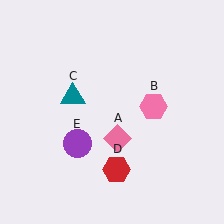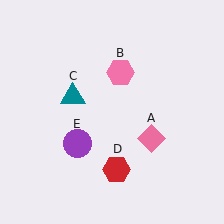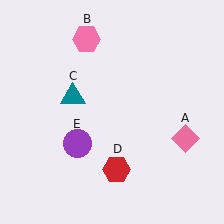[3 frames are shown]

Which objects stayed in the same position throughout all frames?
Teal triangle (object C) and red hexagon (object D) and purple circle (object E) remained stationary.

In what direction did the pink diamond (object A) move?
The pink diamond (object A) moved right.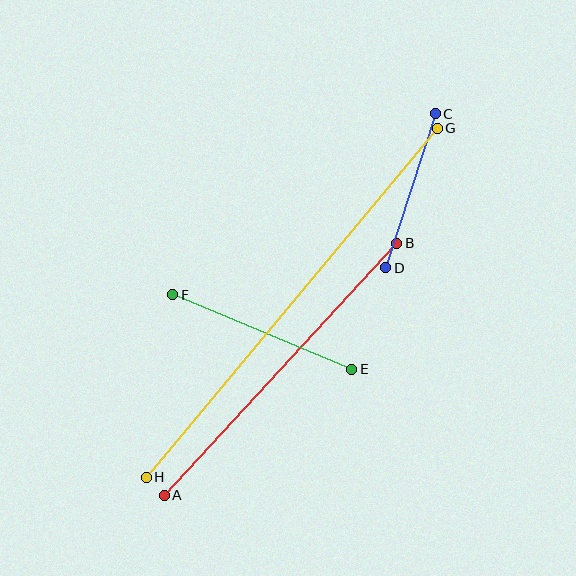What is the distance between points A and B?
The distance is approximately 343 pixels.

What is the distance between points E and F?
The distance is approximately 194 pixels.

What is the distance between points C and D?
The distance is approximately 162 pixels.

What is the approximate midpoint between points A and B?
The midpoint is at approximately (281, 369) pixels.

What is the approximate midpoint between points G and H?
The midpoint is at approximately (292, 303) pixels.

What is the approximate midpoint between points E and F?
The midpoint is at approximately (262, 332) pixels.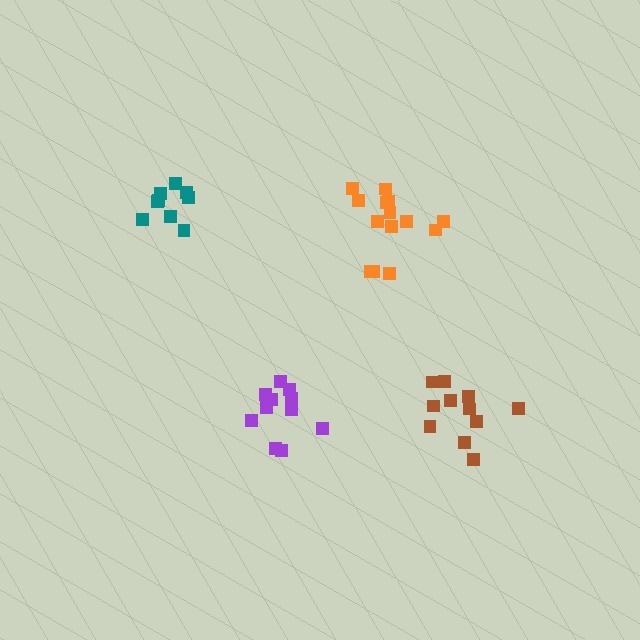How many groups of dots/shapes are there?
There are 4 groups.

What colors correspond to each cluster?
The clusters are colored: teal, purple, brown, orange.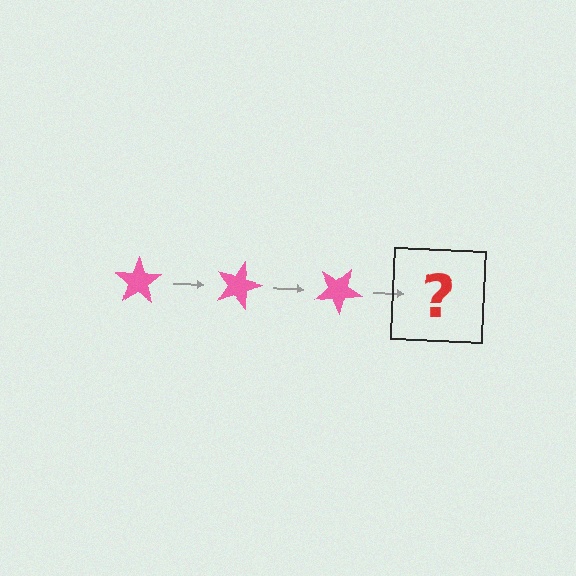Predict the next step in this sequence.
The next step is a pink star rotated 45 degrees.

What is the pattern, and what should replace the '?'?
The pattern is that the star rotates 15 degrees each step. The '?' should be a pink star rotated 45 degrees.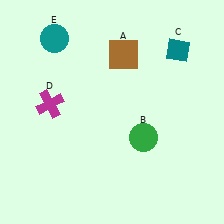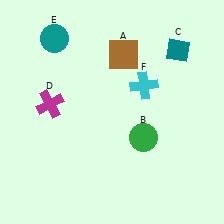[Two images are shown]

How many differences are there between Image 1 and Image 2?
There is 1 difference between the two images.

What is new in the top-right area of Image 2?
A cyan cross (F) was added in the top-right area of Image 2.